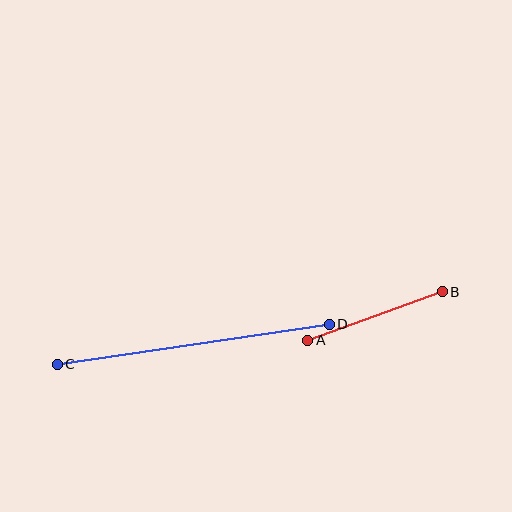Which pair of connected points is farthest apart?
Points C and D are farthest apart.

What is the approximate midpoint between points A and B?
The midpoint is at approximately (375, 316) pixels.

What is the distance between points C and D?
The distance is approximately 275 pixels.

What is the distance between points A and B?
The distance is approximately 143 pixels.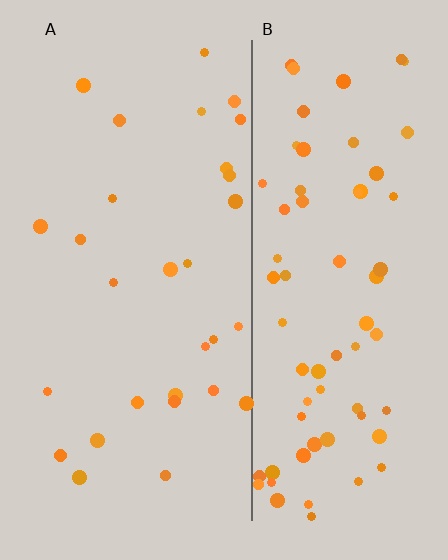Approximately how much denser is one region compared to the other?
Approximately 2.4× — region B over region A.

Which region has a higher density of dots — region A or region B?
B (the right).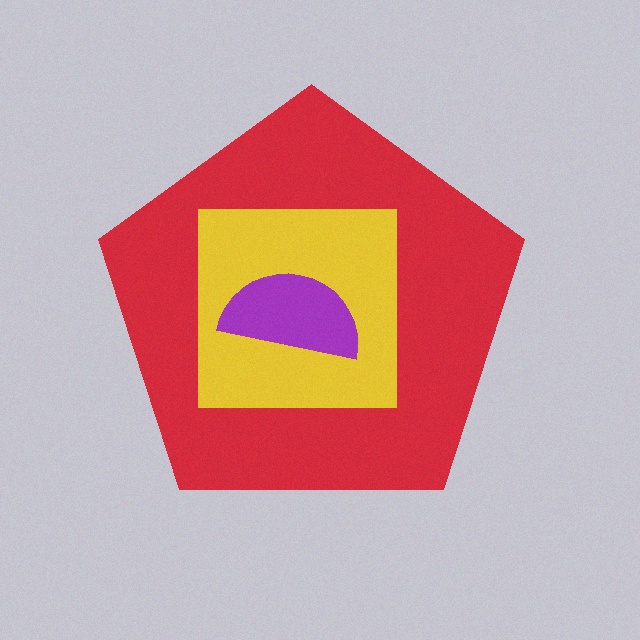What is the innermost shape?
The purple semicircle.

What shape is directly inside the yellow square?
The purple semicircle.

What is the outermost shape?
The red pentagon.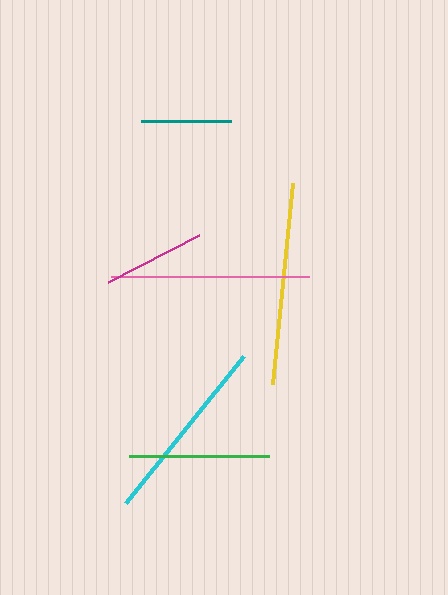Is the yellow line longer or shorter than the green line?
The yellow line is longer than the green line.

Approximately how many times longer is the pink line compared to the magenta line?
The pink line is approximately 1.9 times the length of the magenta line.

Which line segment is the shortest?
The teal line is the shortest at approximately 90 pixels.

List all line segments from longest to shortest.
From longest to shortest: yellow, pink, cyan, green, magenta, teal.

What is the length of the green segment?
The green segment is approximately 140 pixels long.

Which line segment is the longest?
The yellow line is the longest at approximately 202 pixels.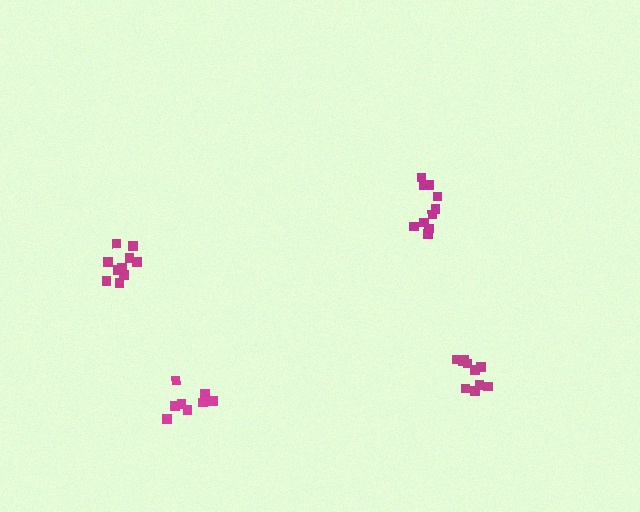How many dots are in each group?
Group 1: 10 dots, Group 2: 8 dots, Group 3: 10 dots, Group 4: 10 dots (38 total).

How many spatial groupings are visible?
There are 4 spatial groupings.